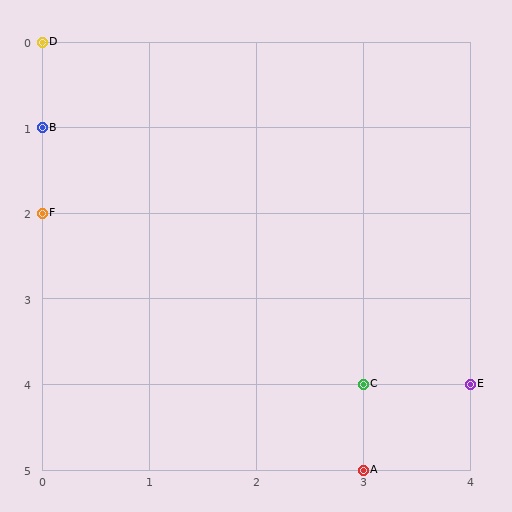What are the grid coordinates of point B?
Point B is at grid coordinates (0, 1).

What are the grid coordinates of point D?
Point D is at grid coordinates (0, 0).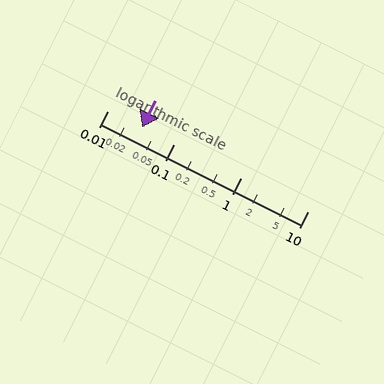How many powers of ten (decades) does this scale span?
The scale spans 3 decades, from 0.01 to 10.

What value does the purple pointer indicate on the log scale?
The pointer indicates approximately 0.033.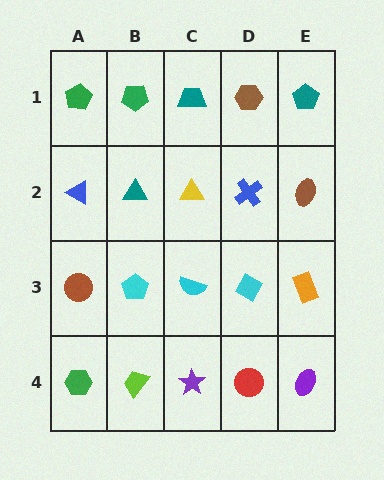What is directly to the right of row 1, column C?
A brown hexagon.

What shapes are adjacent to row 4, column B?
A cyan pentagon (row 3, column B), a green hexagon (row 4, column A), a purple star (row 4, column C).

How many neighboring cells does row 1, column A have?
2.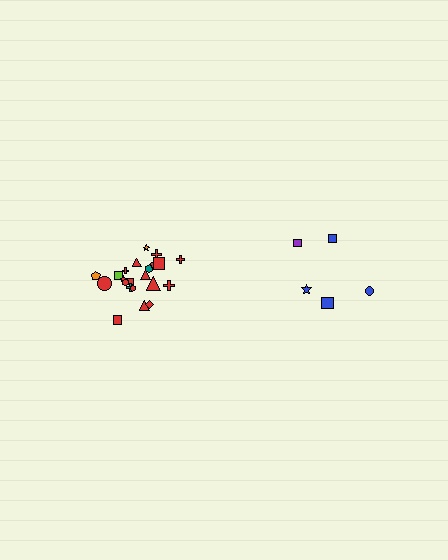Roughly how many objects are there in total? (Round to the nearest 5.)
Roughly 25 objects in total.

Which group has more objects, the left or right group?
The left group.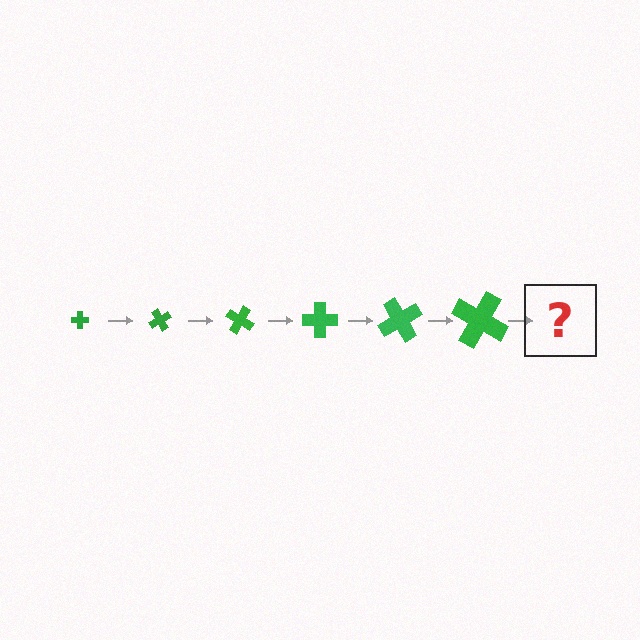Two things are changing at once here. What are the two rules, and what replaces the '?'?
The two rules are that the cross grows larger each step and it rotates 60 degrees each step. The '?' should be a cross, larger than the previous one and rotated 360 degrees from the start.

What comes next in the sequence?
The next element should be a cross, larger than the previous one and rotated 360 degrees from the start.